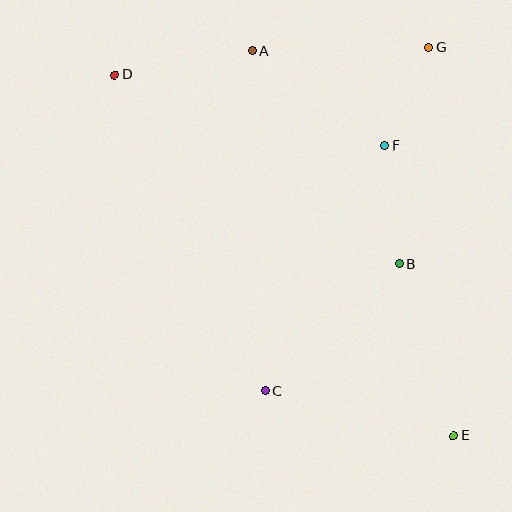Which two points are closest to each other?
Points F and G are closest to each other.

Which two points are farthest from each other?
Points D and E are farthest from each other.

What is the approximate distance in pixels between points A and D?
The distance between A and D is approximately 140 pixels.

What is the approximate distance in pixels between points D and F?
The distance between D and F is approximately 279 pixels.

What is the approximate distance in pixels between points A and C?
The distance between A and C is approximately 340 pixels.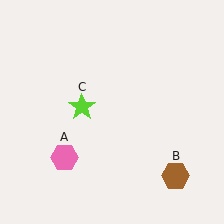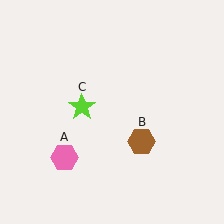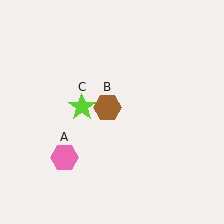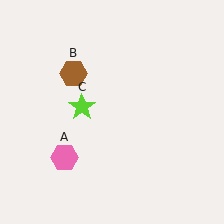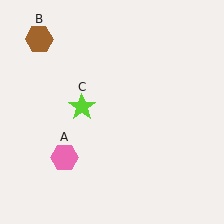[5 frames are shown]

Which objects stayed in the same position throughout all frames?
Pink hexagon (object A) and lime star (object C) remained stationary.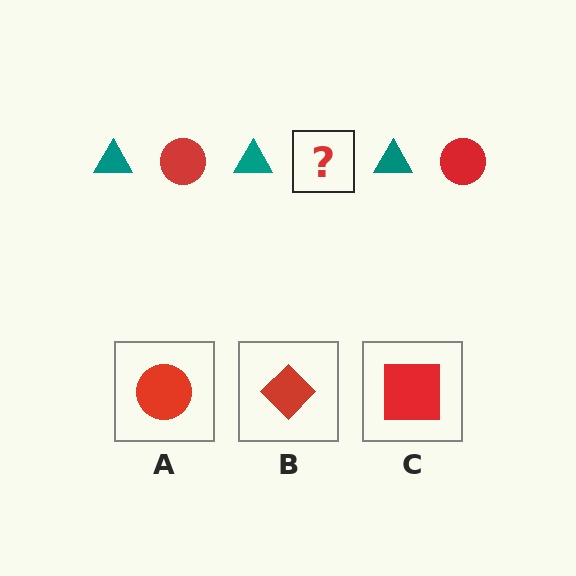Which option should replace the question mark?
Option A.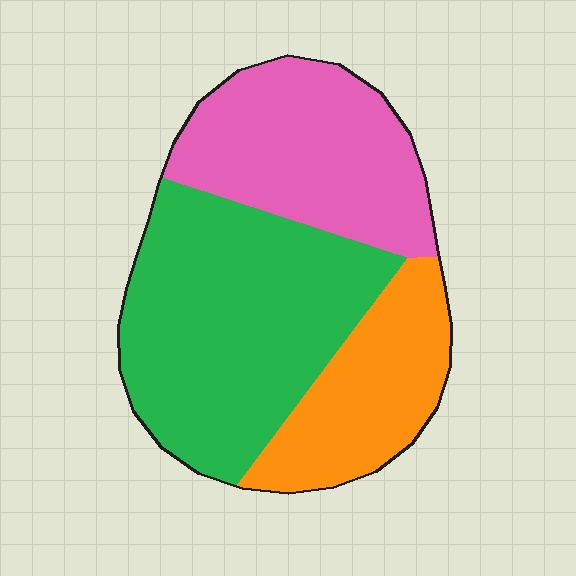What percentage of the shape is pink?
Pink covers 31% of the shape.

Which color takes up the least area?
Orange, at roughly 20%.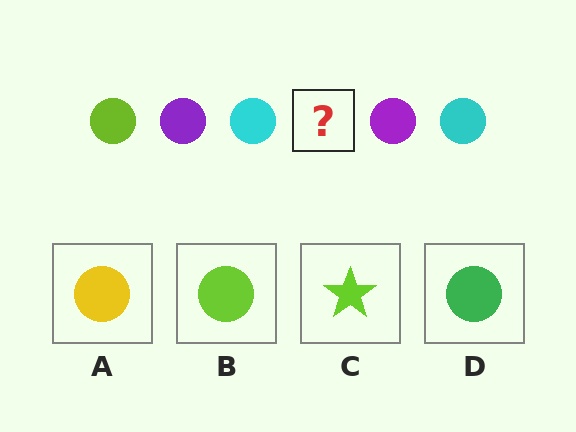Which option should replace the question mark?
Option B.